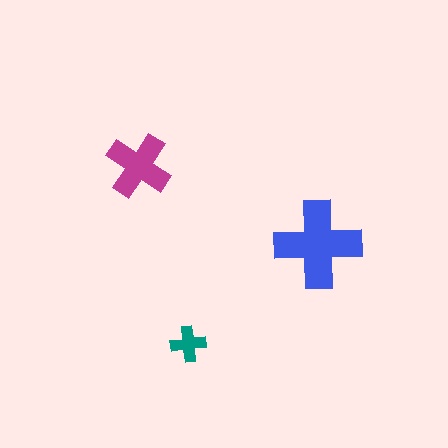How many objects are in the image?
There are 3 objects in the image.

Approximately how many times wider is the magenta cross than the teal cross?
About 2 times wider.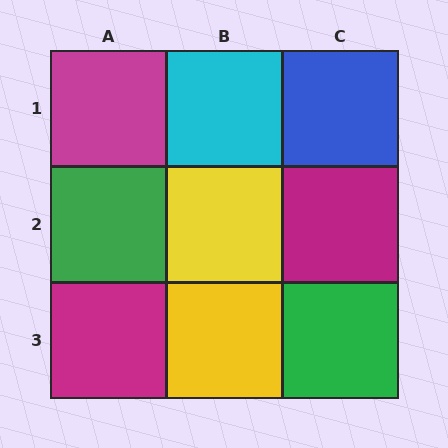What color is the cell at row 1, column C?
Blue.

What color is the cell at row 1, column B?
Cyan.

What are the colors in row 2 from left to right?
Green, yellow, magenta.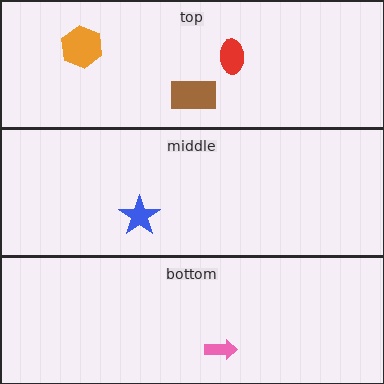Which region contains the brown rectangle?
The top region.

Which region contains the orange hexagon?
The top region.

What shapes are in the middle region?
The blue star.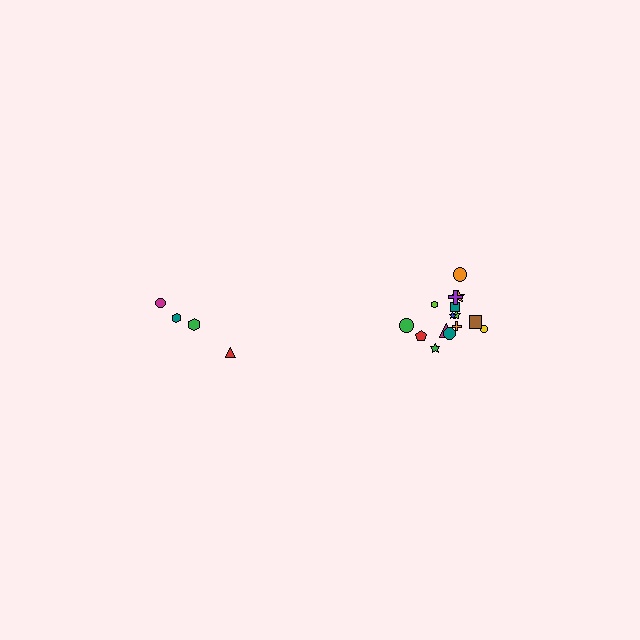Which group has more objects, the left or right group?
The right group.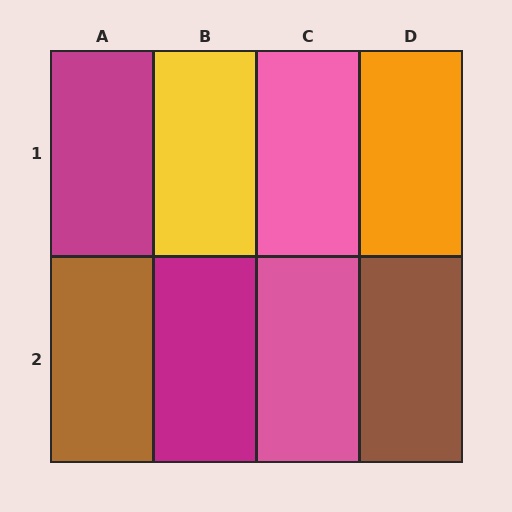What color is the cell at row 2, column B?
Magenta.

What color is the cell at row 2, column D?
Brown.